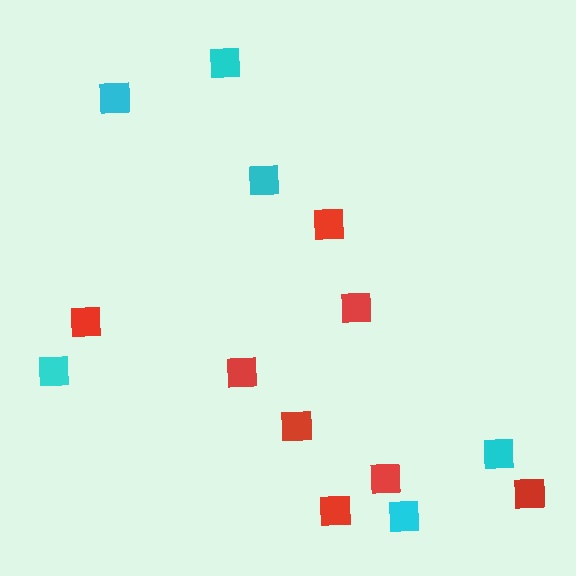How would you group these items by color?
There are 2 groups: one group of cyan squares (6) and one group of red squares (8).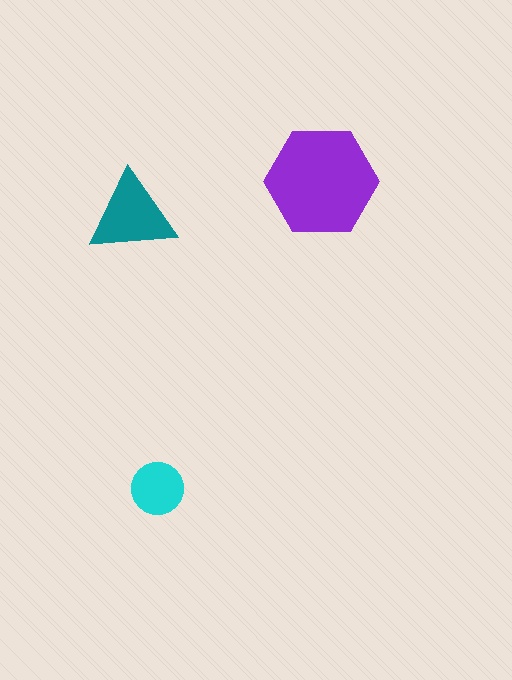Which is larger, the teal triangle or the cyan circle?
The teal triangle.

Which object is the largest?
The purple hexagon.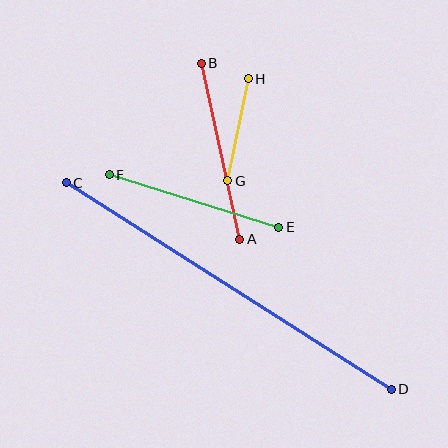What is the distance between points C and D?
The distance is approximately 385 pixels.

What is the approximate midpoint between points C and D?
The midpoint is at approximately (229, 286) pixels.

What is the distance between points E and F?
The distance is approximately 177 pixels.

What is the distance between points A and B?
The distance is approximately 180 pixels.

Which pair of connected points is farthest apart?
Points C and D are farthest apart.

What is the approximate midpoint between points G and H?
The midpoint is at approximately (238, 130) pixels.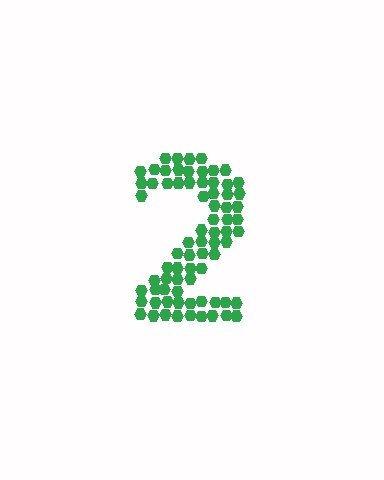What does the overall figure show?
The overall figure shows the digit 2.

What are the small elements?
The small elements are hexagons.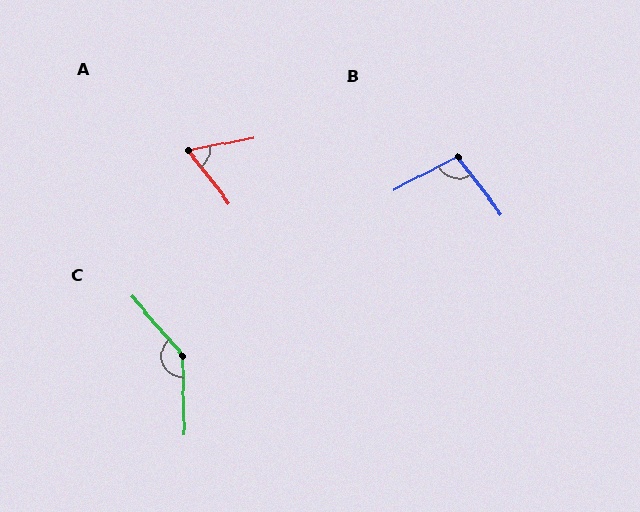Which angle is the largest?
C, at approximately 141 degrees.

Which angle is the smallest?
A, at approximately 63 degrees.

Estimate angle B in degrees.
Approximately 100 degrees.